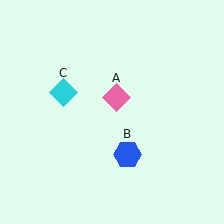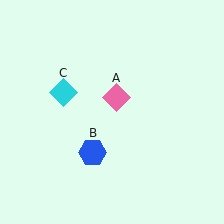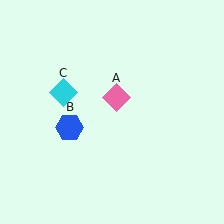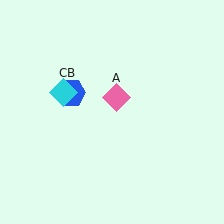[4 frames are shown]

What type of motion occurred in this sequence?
The blue hexagon (object B) rotated clockwise around the center of the scene.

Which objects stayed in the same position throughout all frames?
Pink diamond (object A) and cyan diamond (object C) remained stationary.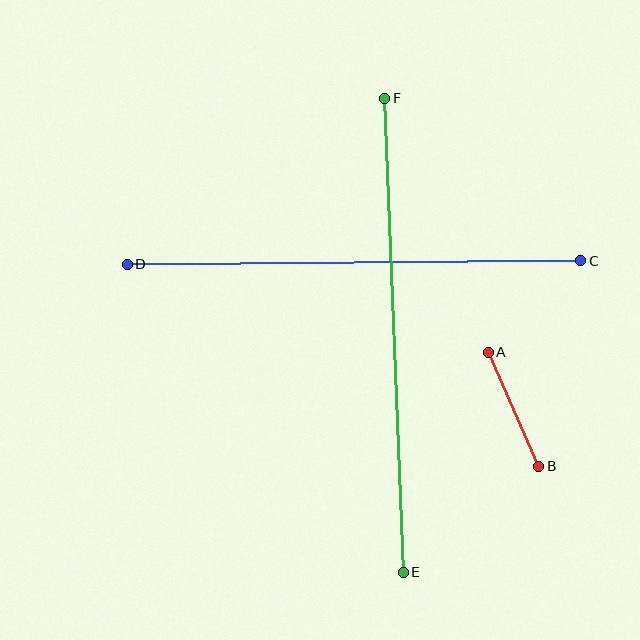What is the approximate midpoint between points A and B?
The midpoint is at approximately (514, 409) pixels.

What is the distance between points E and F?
The distance is approximately 474 pixels.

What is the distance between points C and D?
The distance is approximately 453 pixels.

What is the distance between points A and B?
The distance is approximately 125 pixels.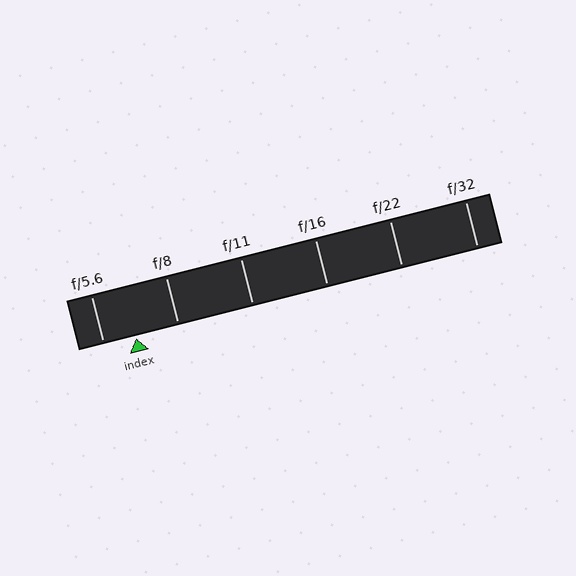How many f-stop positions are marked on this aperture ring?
There are 6 f-stop positions marked.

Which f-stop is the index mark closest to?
The index mark is closest to f/5.6.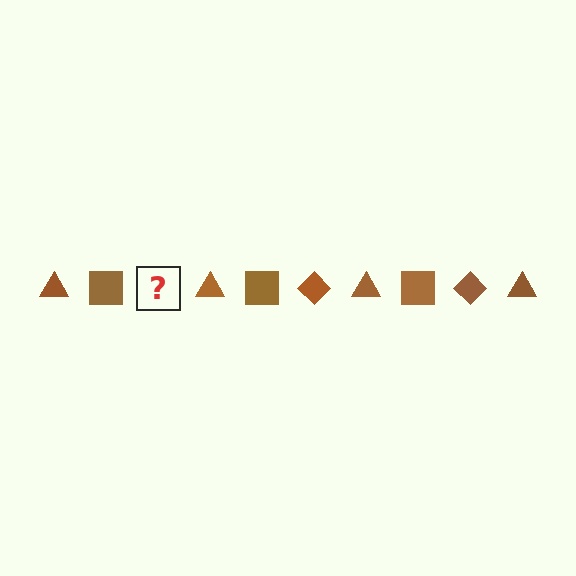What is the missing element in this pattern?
The missing element is a brown diamond.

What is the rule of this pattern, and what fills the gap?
The rule is that the pattern cycles through triangle, square, diamond shapes in brown. The gap should be filled with a brown diamond.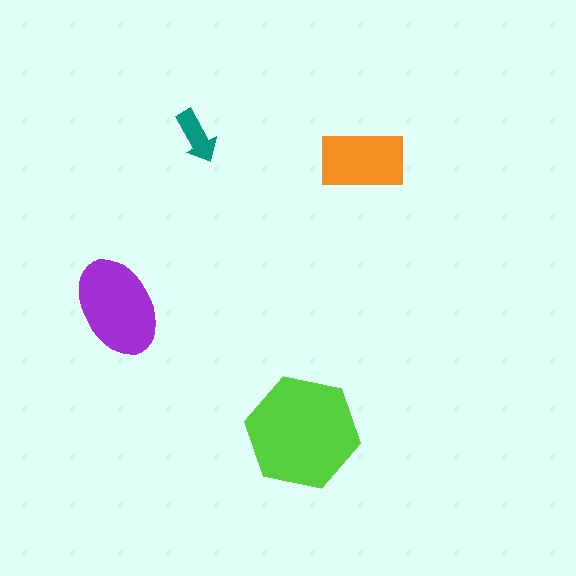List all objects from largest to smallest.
The lime hexagon, the purple ellipse, the orange rectangle, the teal arrow.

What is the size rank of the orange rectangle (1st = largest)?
3rd.